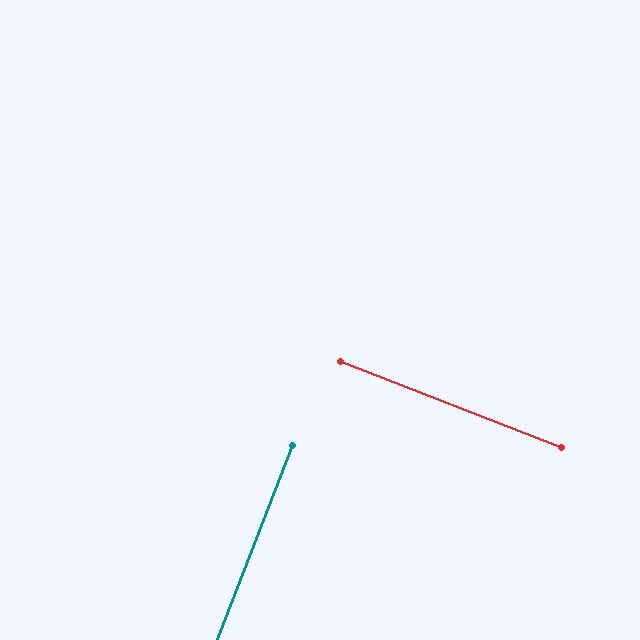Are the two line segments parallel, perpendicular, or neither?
Perpendicular — they meet at approximately 90°.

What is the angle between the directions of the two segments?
Approximately 90 degrees.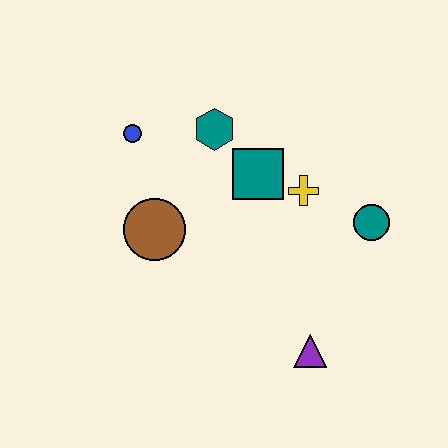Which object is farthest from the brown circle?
The teal circle is farthest from the brown circle.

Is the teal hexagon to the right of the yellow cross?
No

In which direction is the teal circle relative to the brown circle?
The teal circle is to the right of the brown circle.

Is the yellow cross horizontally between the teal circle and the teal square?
Yes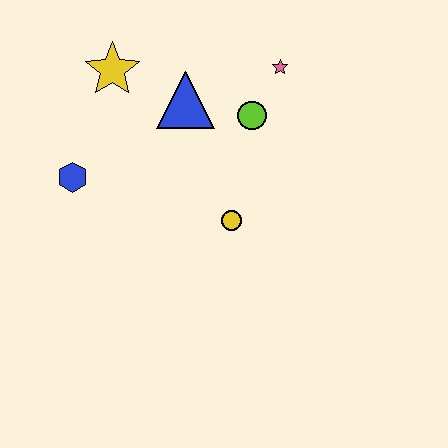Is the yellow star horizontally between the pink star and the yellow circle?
No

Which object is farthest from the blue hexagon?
The pink star is farthest from the blue hexagon.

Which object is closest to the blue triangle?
The lime circle is closest to the blue triangle.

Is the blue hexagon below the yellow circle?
No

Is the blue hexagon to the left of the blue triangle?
Yes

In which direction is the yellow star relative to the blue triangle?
The yellow star is to the left of the blue triangle.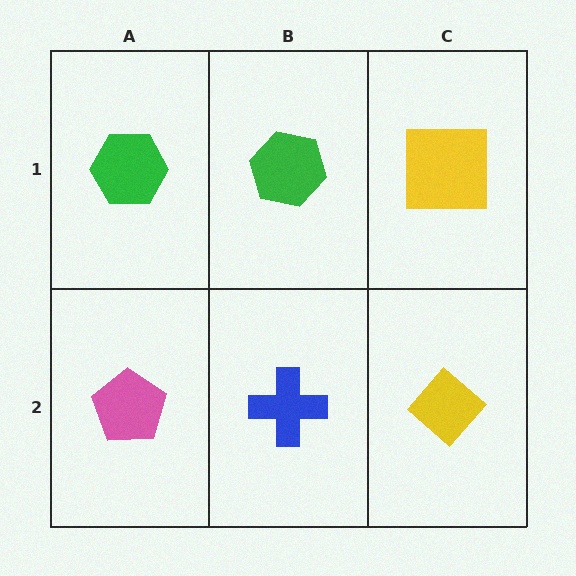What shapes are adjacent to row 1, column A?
A pink pentagon (row 2, column A), a green hexagon (row 1, column B).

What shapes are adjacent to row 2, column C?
A yellow square (row 1, column C), a blue cross (row 2, column B).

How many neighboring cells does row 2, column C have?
2.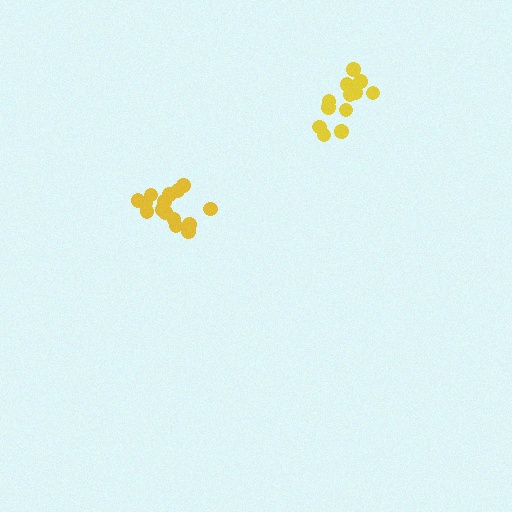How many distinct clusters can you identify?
There are 2 distinct clusters.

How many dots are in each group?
Group 1: 16 dots, Group 2: 12 dots (28 total).